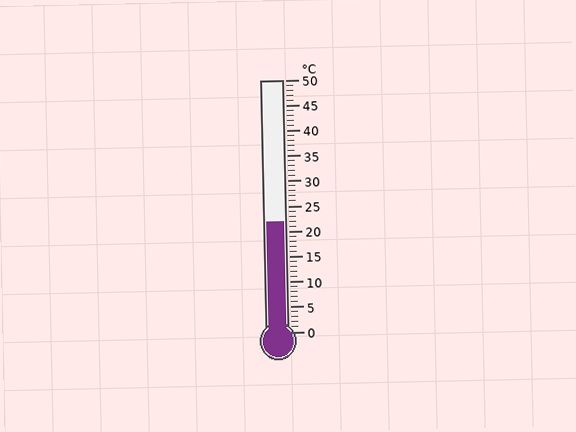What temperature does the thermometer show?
The thermometer shows approximately 22°C.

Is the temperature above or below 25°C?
The temperature is below 25°C.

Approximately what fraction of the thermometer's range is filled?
The thermometer is filled to approximately 45% of its range.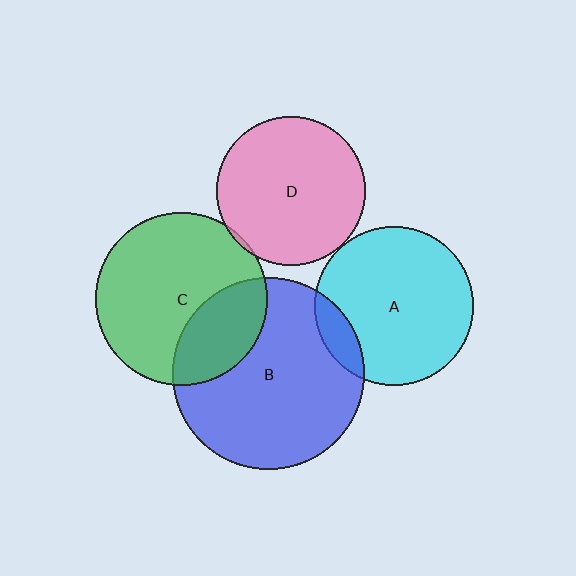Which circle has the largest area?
Circle B (blue).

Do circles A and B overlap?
Yes.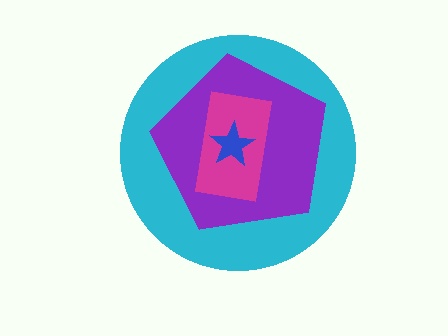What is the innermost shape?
The blue star.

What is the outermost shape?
The cyan circle.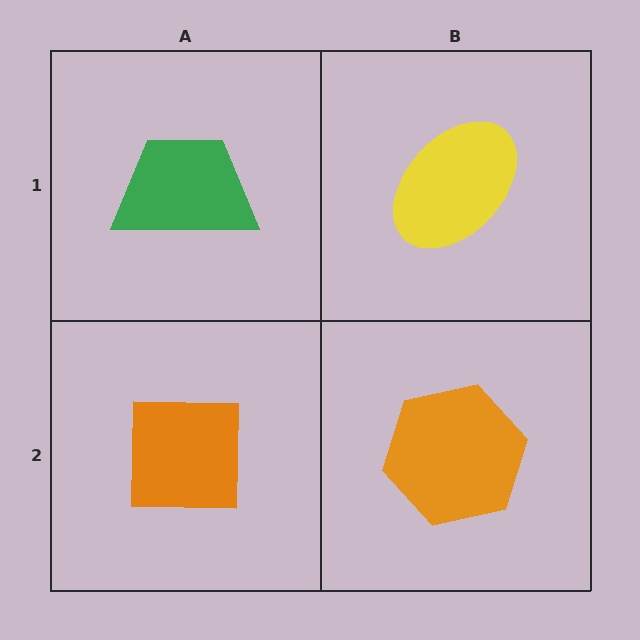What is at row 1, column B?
A yellow ellipse.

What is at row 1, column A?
A green trapezoid.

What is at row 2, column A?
An orange square.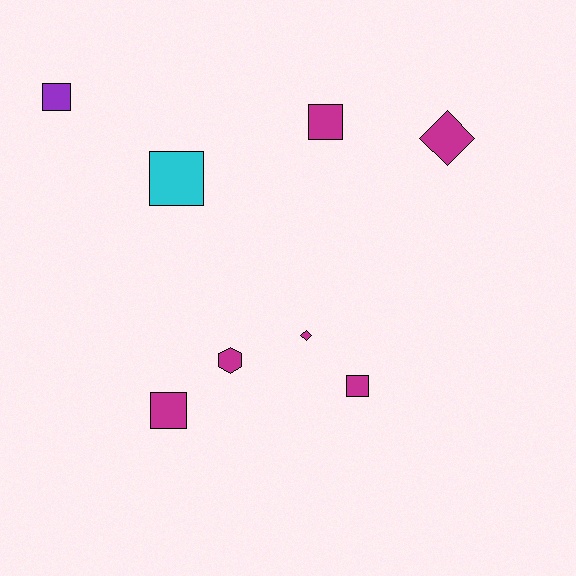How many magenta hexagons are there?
There is 1 magenta hexagon.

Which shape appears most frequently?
Square, with 5 objects.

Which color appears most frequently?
Magenta, with 6 objects.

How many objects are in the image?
There are 8 objects.